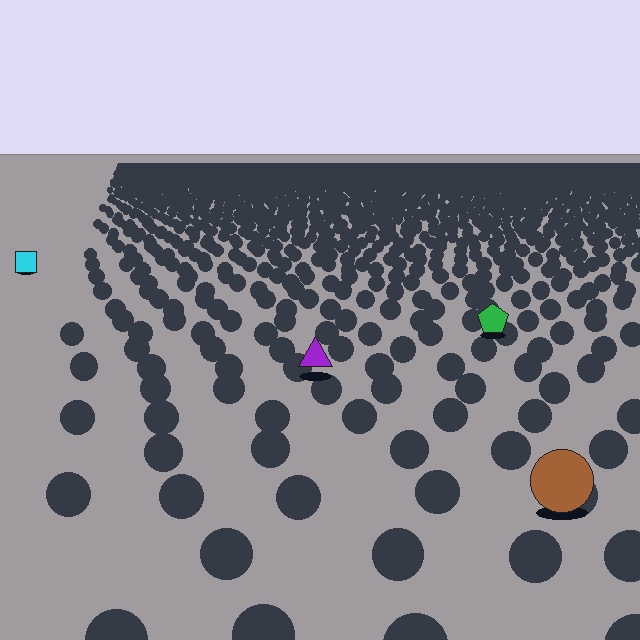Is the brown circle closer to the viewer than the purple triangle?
Yes. The brown circle is closer — you can tell from the texture gradient: the ground texture is coarser near it.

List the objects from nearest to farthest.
From nearest to farthest: the brown circle, the purple triangle, the green pentagon, the cyan square.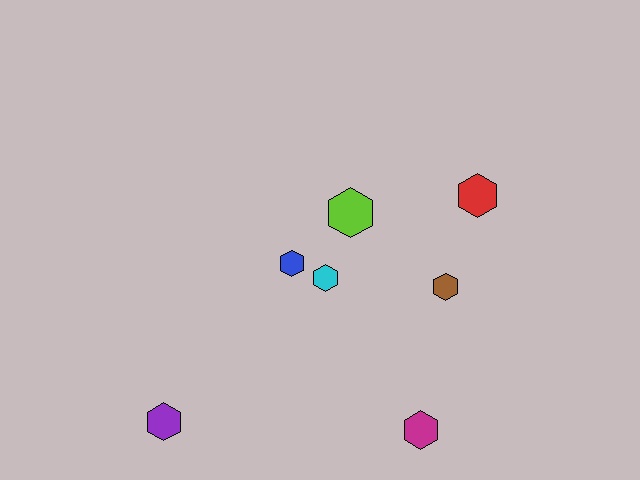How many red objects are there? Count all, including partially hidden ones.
There is 1 red object.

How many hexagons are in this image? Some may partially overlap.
There are 7 hexagons.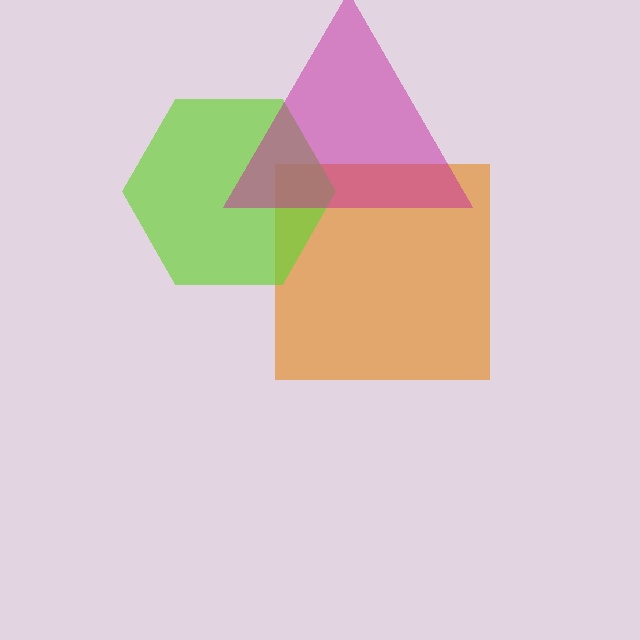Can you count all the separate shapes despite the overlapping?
Yes, there are 3 separate shapes.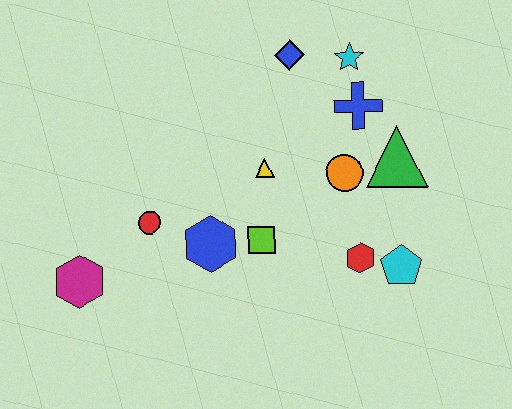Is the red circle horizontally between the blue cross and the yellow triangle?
No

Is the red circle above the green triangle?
No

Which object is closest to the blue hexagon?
The lime square is closest to the blue hexagon.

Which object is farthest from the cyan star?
The magenta hexagon is farthest from the cyan star.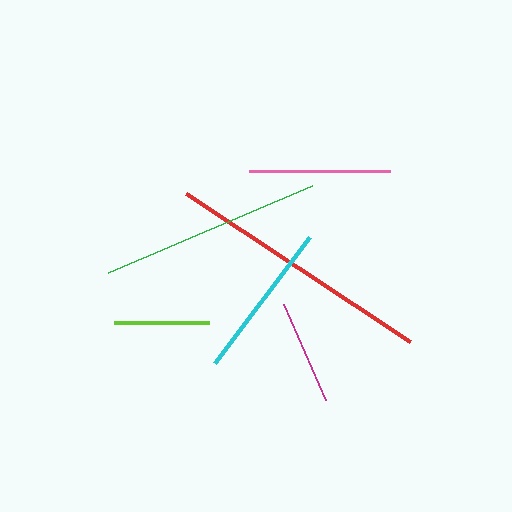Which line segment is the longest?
The red line is the longest at approximately 268 pixels.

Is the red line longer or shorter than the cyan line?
The red line is longer than the cyan line.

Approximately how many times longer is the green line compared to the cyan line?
The green line is approximately 1.4 times the length of the cyan line.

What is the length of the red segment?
The red segment is approximately 268 pixels long.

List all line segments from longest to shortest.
From longest to shortest: red, green, cyan, pink, magenta, lime.